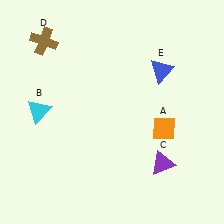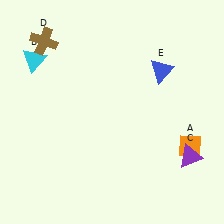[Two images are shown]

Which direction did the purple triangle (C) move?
The purple triangle (C) moved right.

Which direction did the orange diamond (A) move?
The orange diamond (A) moved right.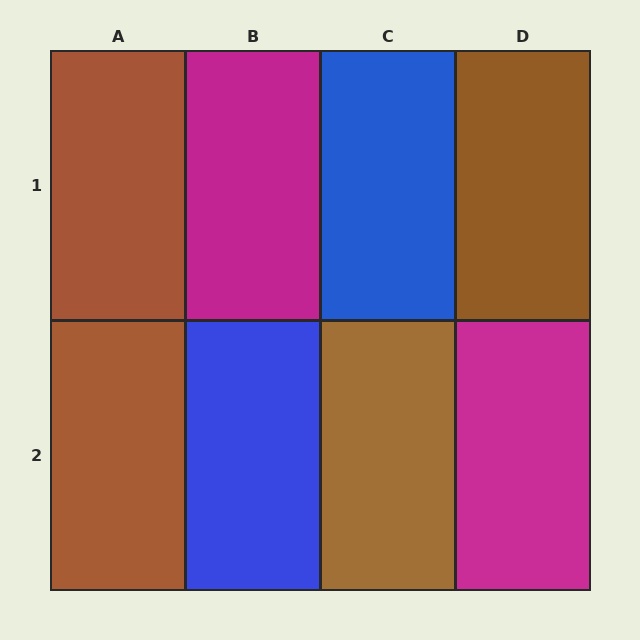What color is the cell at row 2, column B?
Blue.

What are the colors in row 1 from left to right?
Brown, magenta, blue, brown.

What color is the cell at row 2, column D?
Magenta.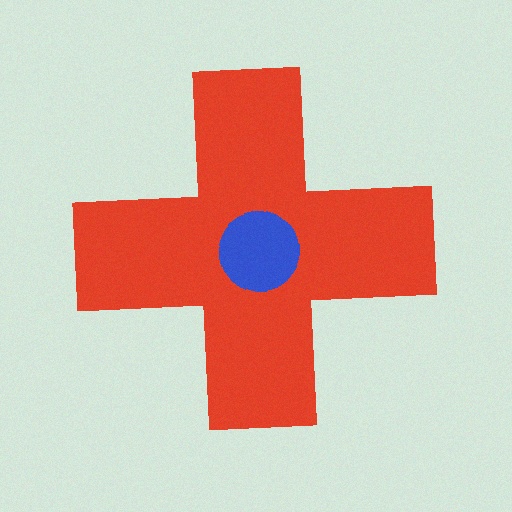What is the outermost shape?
The red cross.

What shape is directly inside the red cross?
The blue circle.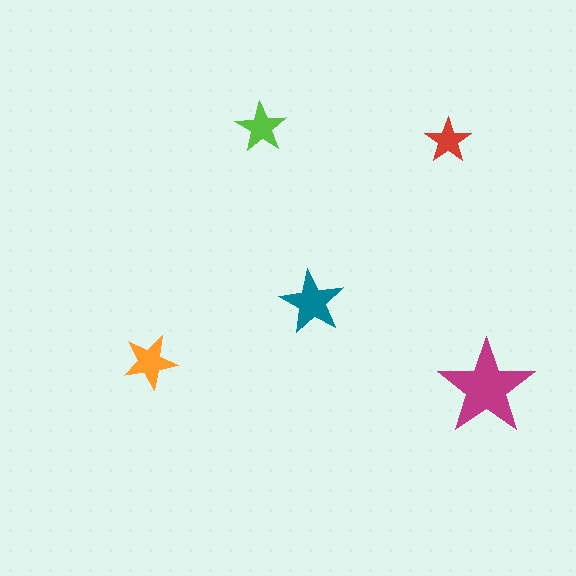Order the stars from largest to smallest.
the magenta one, the teal one, the orange one, the lime one, the red one.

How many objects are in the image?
There are 5 objects in the image.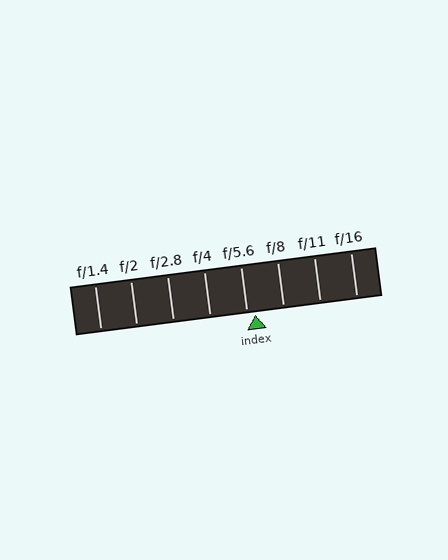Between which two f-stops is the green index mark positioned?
The index mark is between f/5.6 and f/8.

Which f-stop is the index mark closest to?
The index mark is closest to f/5.6.